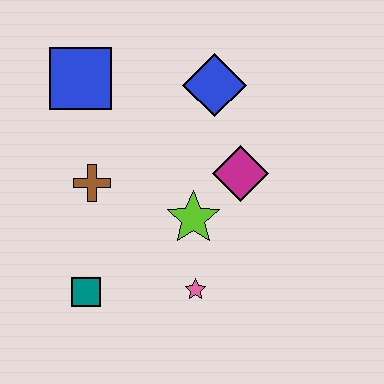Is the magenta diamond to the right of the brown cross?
Yes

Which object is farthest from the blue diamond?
The teal square is farthest from the blue diamond.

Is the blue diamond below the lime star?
No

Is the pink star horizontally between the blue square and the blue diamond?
Yes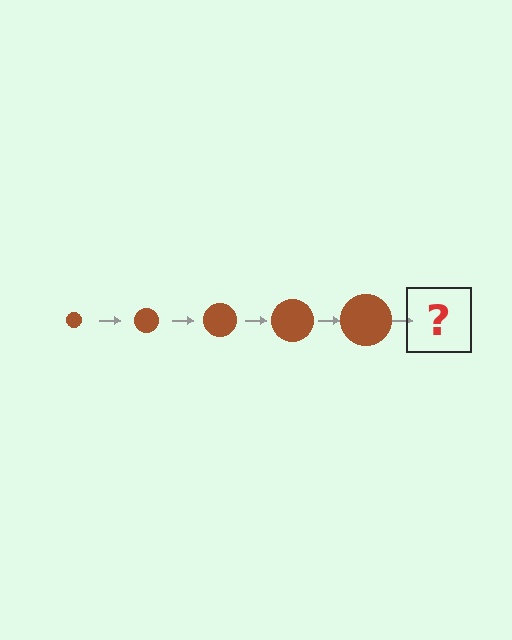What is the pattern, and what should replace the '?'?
The pattern is that the circle gets progressively larger each step. The '?' should be a brown circle, larger than the previous one.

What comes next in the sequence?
The next element should be a brown circle, larger than the previous one.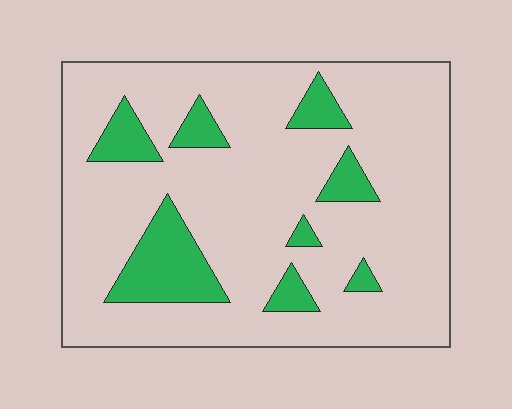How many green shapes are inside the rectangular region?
8.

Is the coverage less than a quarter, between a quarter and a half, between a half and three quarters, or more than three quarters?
Less than a quarter.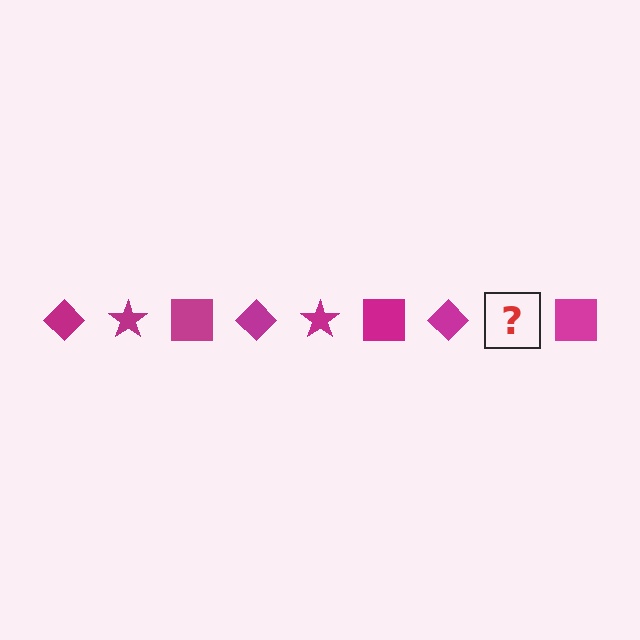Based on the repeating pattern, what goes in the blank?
The blank should be a magenta star.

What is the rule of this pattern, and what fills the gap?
The rule is that the pattern cycles through diamond, star, square shapes in magenta. The gap should be filled with a magenta star.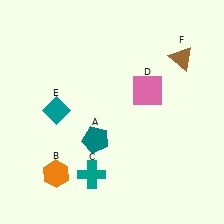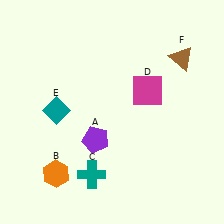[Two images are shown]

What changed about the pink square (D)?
In Image 1, D is pink. In Image 2, it changed to magenta.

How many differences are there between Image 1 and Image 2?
There are 2 differences between the two images.